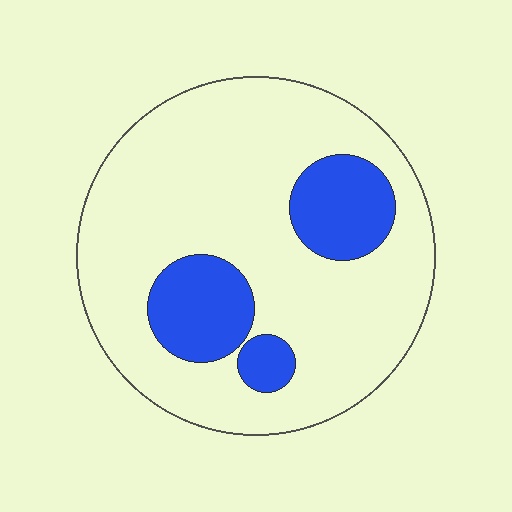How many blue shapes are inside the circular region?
3.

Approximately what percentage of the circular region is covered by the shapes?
Approximately 20%.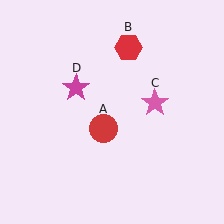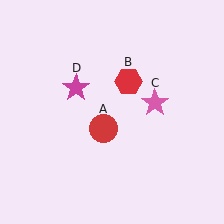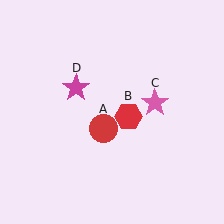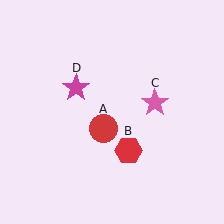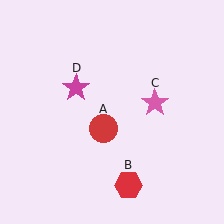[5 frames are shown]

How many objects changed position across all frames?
1 object changed position: red hexagon (object B).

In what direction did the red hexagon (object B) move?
The red hexagon (object B) moved down.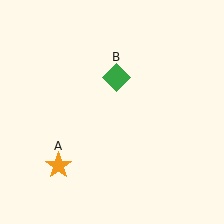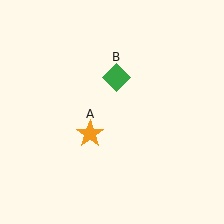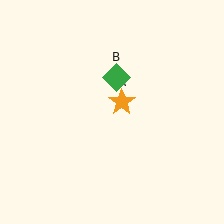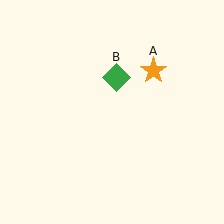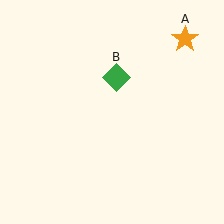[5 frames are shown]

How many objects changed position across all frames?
1 object changed position: orange star (object A).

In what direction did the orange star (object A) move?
The orange star (object A) moved up and to the right.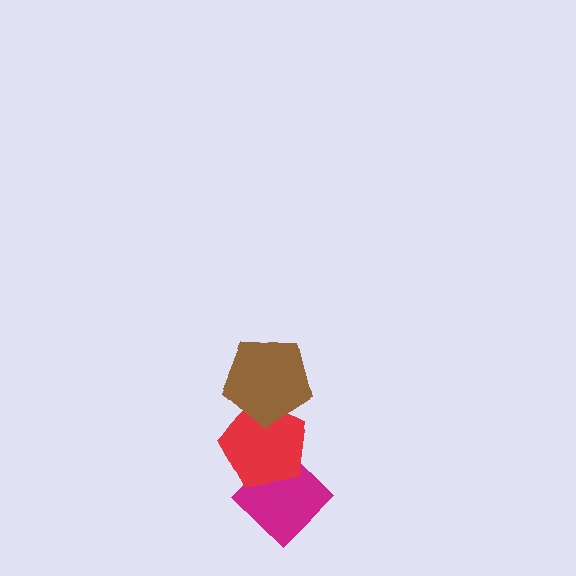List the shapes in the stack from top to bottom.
From top to bottom: the brown pentagon, the red pentagon, the magenta diamond.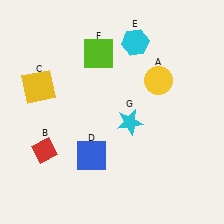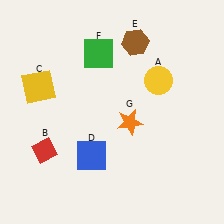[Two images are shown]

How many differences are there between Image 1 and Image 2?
There are 3 differences between the two images.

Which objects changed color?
E changed from cyan to brown. F changed from lime to green. G changed from cyan to orange.